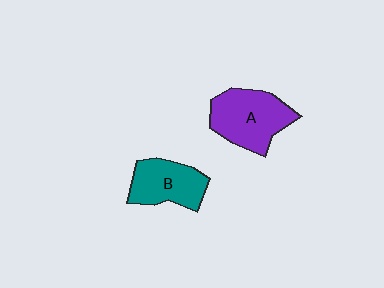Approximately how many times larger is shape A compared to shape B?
Approximately 1.3 times.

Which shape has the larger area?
Shape A (purple).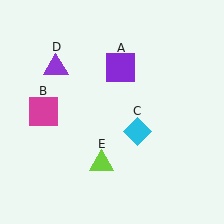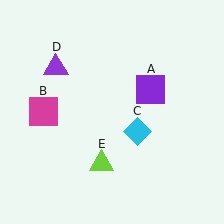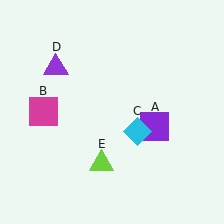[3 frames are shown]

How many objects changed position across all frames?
1 object changed position: purple square (object A).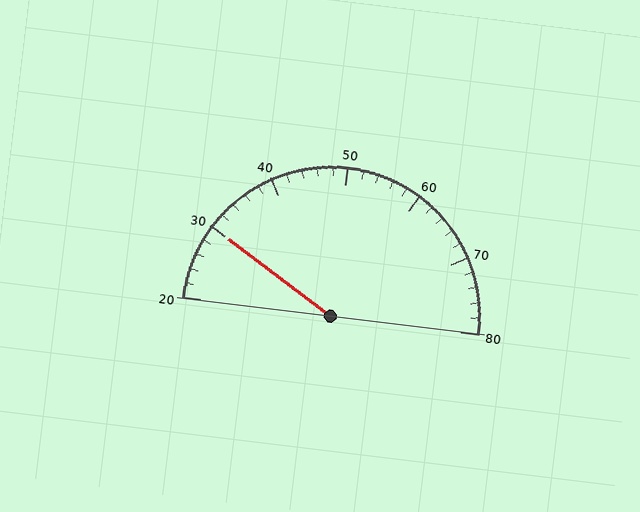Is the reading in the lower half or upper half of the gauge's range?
The reading is in the lower half of the range (20 to 80).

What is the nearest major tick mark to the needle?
The nearest major tick mark is 30.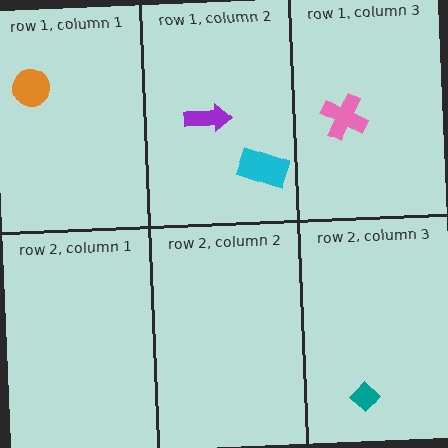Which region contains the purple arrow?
The row 1, column 2 region.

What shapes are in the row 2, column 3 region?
The teal diamond.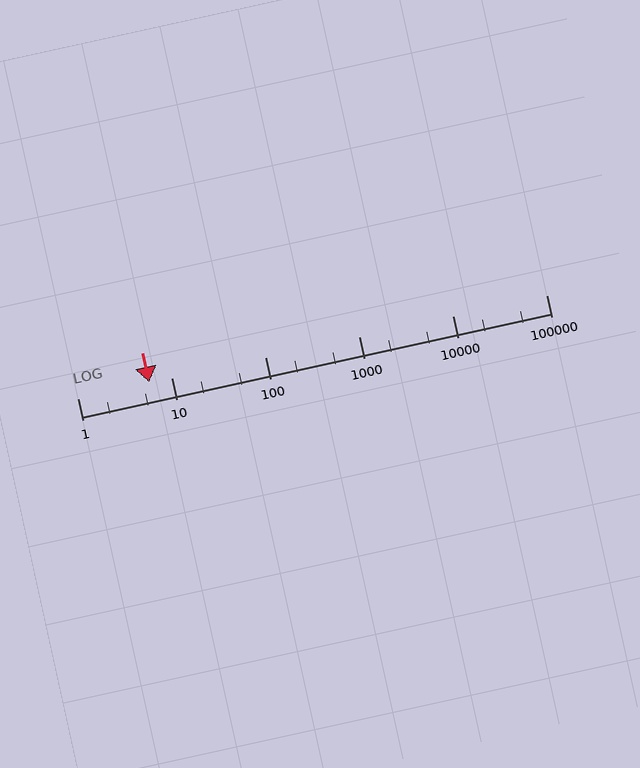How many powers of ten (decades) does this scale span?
The scale spans 5 decades, from 1 to 100000.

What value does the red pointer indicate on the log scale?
The pointer indicates approximately 5.8.